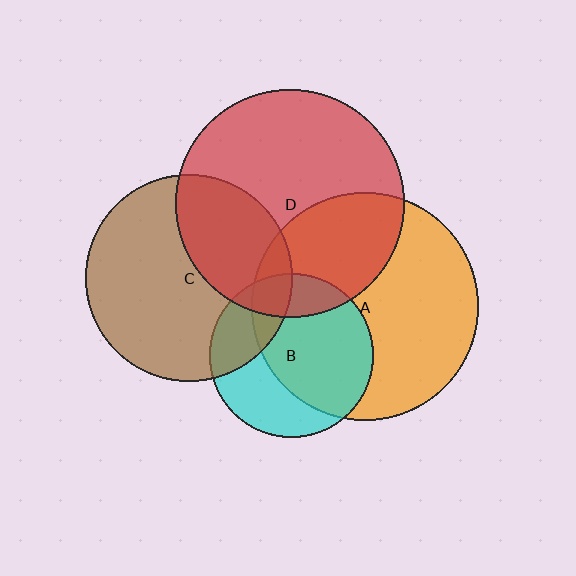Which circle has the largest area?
Circle D (red).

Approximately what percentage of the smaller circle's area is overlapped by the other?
Approximately 25%.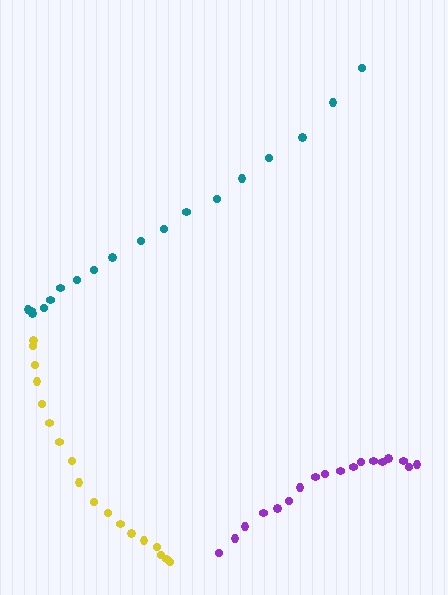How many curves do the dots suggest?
There are 3 distinct paths.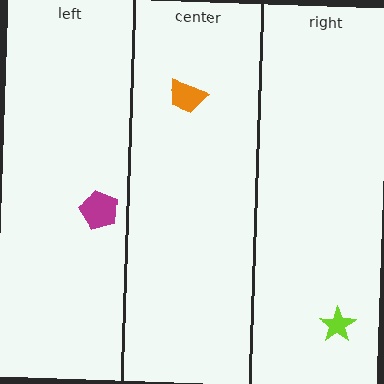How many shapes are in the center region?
1.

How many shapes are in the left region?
1.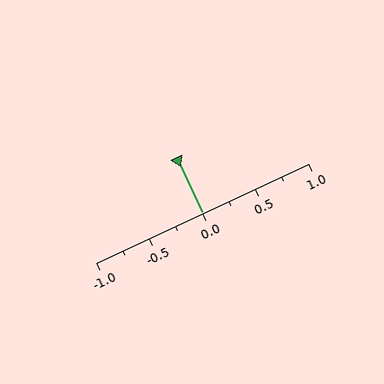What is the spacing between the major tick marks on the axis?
The major ticks are spaced 0.5 apart.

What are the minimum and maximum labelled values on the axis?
The axis runs from -1.0 to 1.0.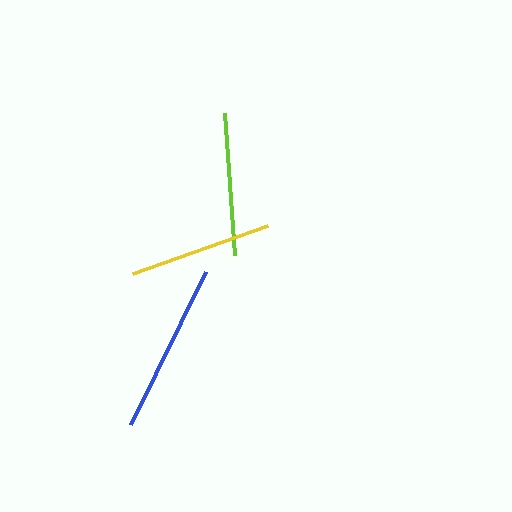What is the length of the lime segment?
The lime segment is approximately 142 pixels long.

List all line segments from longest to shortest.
From longest to shortest: blue, yellow, lime.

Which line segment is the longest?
The blue line is the longest at approximately 170 pixels.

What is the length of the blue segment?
The blue segment is approximately 170 pixels long.